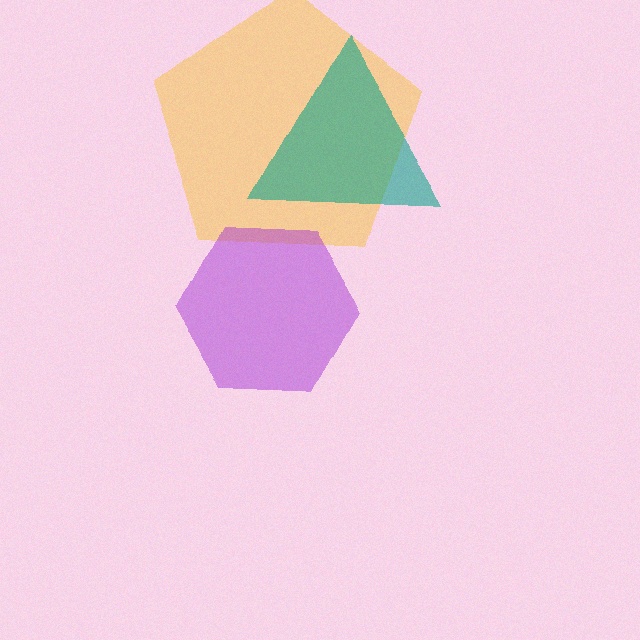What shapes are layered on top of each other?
The layered shapes are: a yellow pentagon, a teal triangle, a purple hexagon.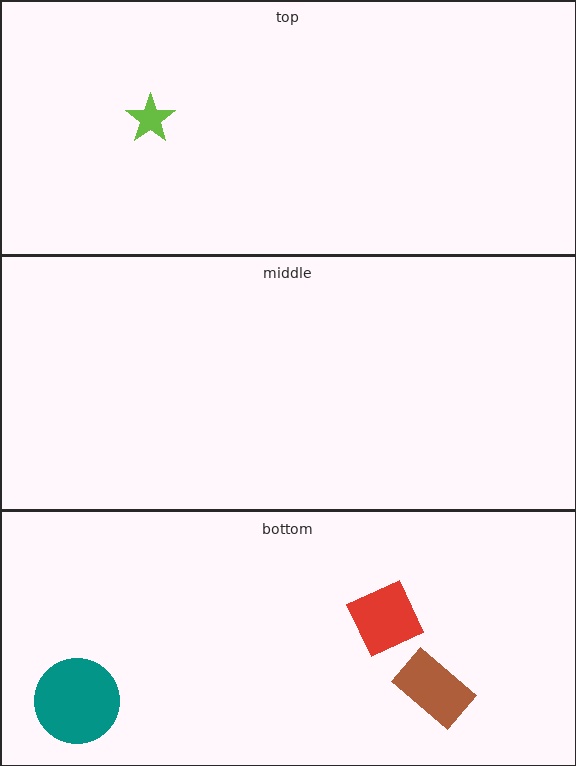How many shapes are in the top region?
1.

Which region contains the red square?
The bottom region.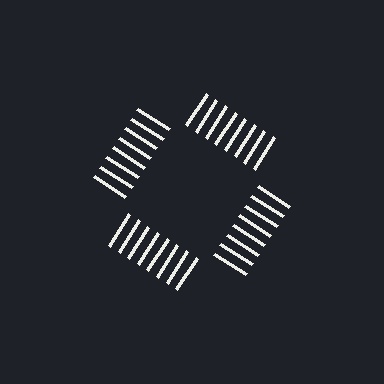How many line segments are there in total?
32 — 8 along each of the 4 edges.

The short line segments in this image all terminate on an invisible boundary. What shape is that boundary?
An illusory square — the line segments terminate on its edges but no continuous stroke is drawn.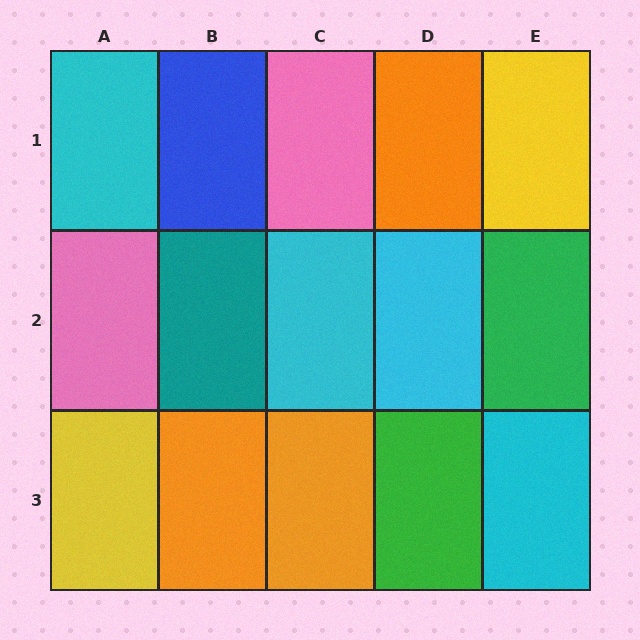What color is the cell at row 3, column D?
Green.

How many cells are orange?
3 cells are orange.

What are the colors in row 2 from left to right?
Pink, teal, cyan, cyan, green.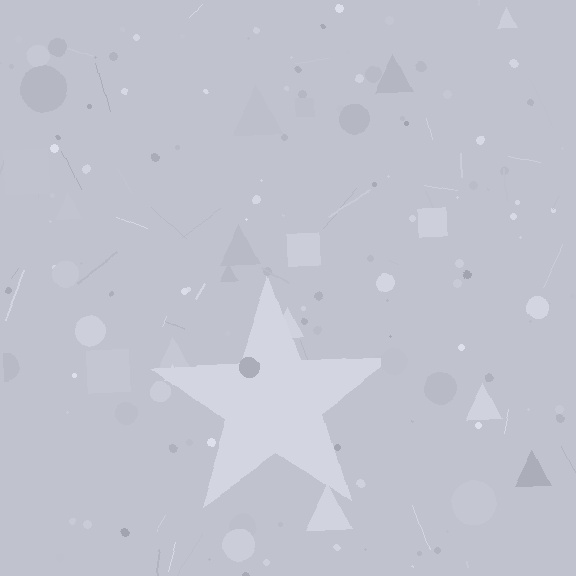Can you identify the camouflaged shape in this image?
The camouflaged shape is a star.